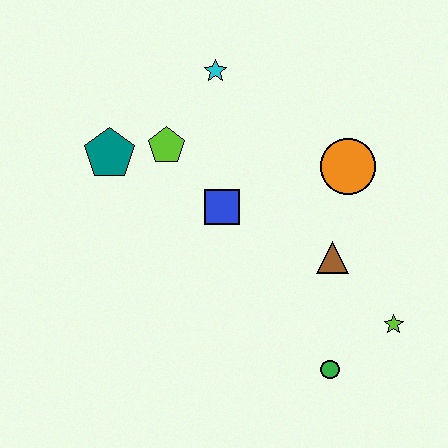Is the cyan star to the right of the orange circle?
No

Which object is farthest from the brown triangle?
The teal pentagon is farthest from the brown triangle.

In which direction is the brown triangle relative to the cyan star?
The brown triangle is below the cyan star.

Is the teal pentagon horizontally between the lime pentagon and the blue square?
No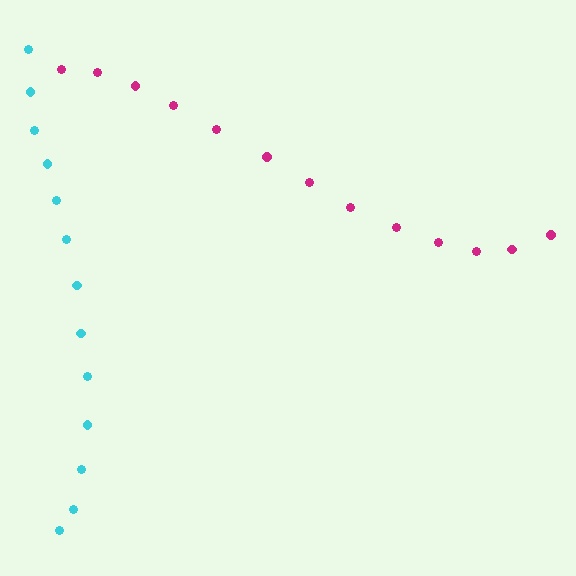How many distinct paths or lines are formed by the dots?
There are 2 distinct paths.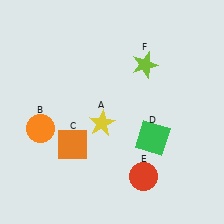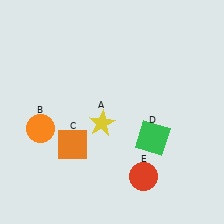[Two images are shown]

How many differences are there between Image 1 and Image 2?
There is 1 difference between the two images.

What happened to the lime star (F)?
The lime star (F) was removed in Image 2. It was in the top-right area of Image 1.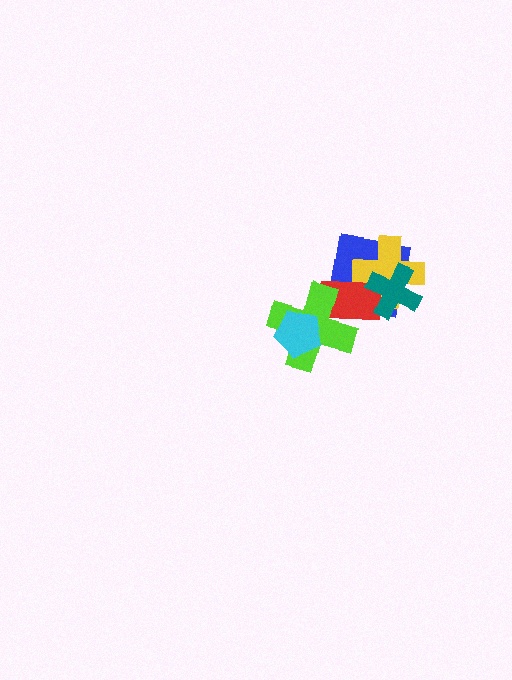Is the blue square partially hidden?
Yes, it is partially covered by another shape.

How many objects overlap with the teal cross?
3 objects overlap with the teal cross.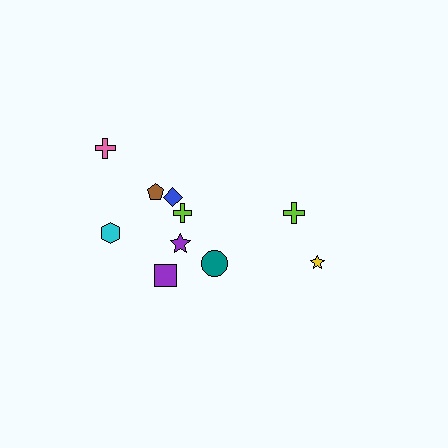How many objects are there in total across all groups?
There are 10 objects.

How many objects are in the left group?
There are 7 objects.